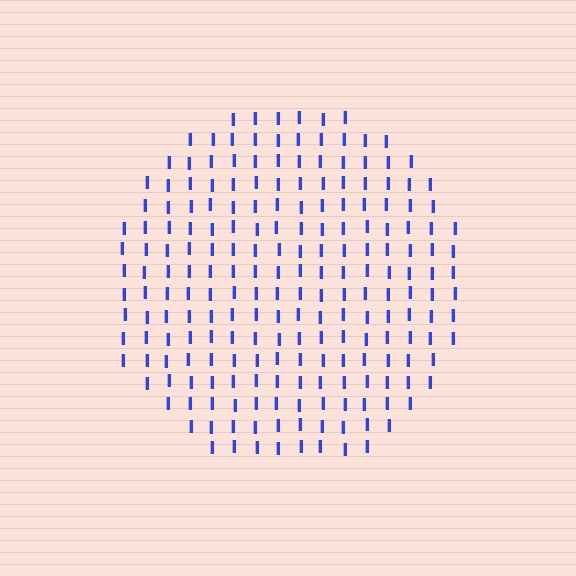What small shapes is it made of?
It is made of small letter I's.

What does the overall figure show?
The overall figure shows a circle.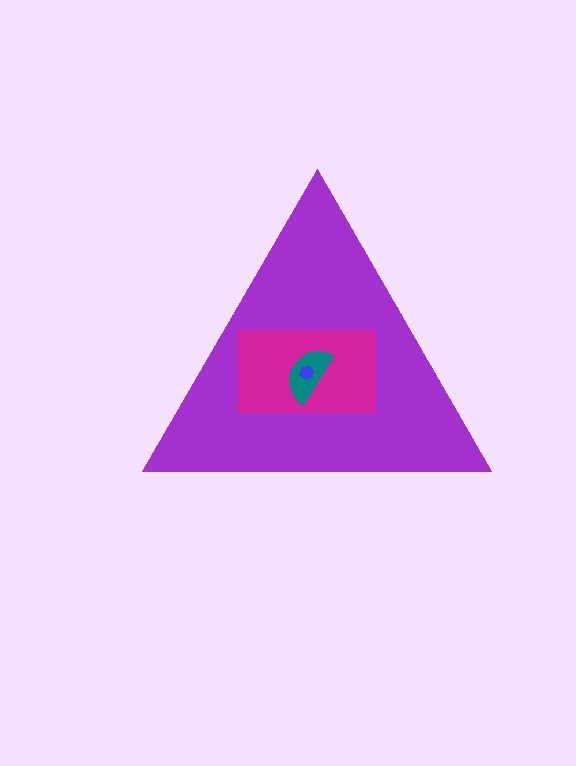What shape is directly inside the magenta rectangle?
The teal semicircle.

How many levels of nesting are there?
4.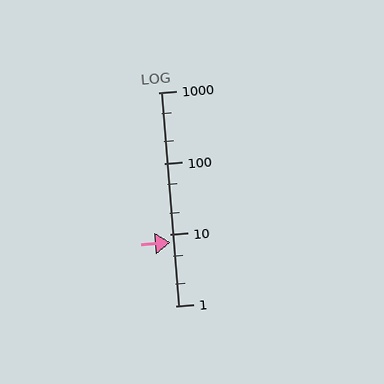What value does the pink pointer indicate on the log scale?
The pointer indicates approximately 7.7.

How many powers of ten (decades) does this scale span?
The scale spans 3 decades, from 1 to 1000.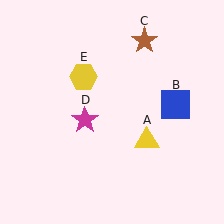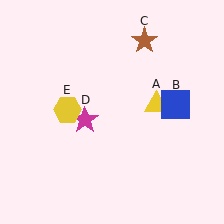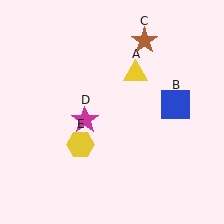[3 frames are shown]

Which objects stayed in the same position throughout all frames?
Blue square (object B) and brown star (object C) and magenta star (object D) remained stationary.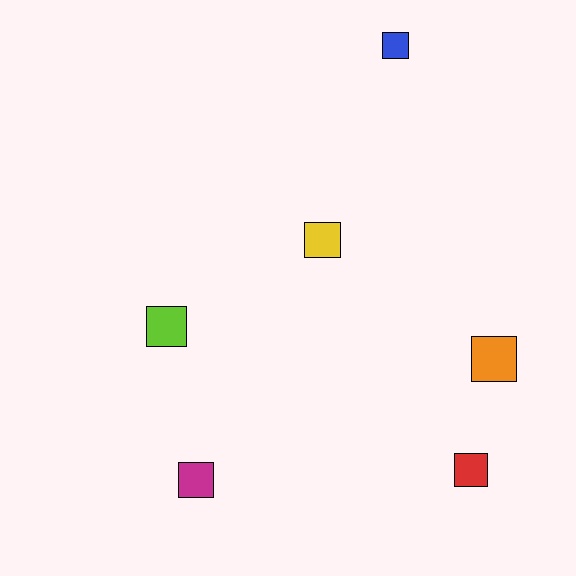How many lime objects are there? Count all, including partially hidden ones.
There is 1 lime object.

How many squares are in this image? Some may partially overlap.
There are 6 squares.